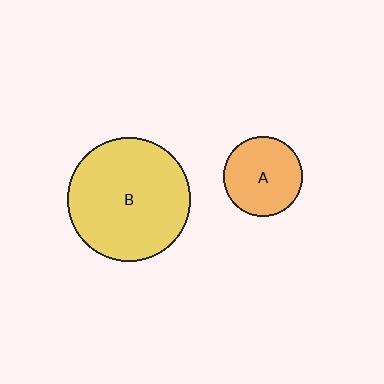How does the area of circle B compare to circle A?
Approximately 2.4 times.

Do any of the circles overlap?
No, none of the circles overlap.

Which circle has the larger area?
Circle B (yellow).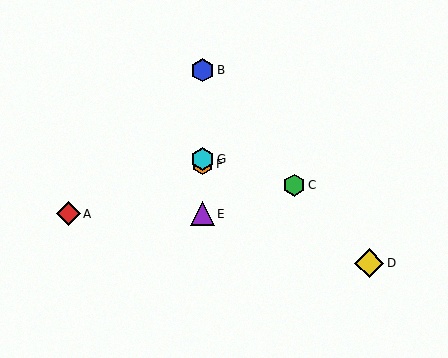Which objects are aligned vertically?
Objects B, E, F, G are aligned vertically.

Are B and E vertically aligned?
Yes, both are at x≈203.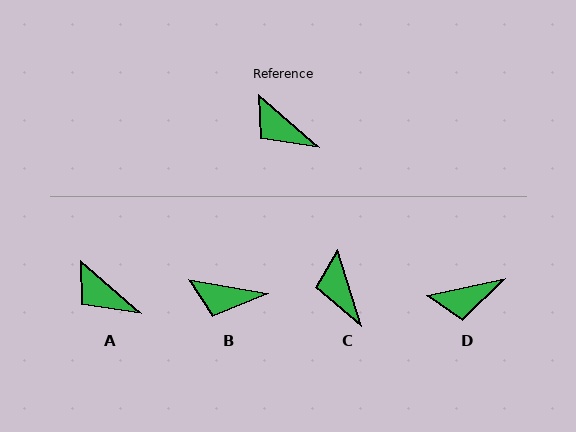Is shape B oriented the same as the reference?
No, it is off by about 31 degrees.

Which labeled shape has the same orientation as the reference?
A.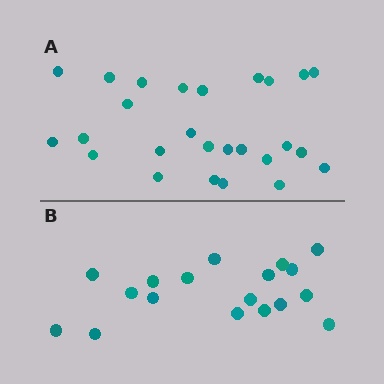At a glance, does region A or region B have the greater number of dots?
Region A (the top region) has more dots.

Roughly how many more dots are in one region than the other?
Region A has roughly 8 or so more dots than region B.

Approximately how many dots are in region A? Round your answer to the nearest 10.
About 30 dots. (The exact count is 26, which rounds to 30.)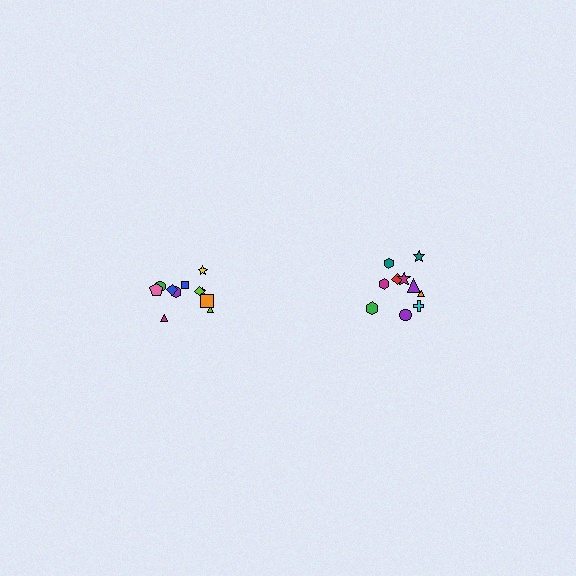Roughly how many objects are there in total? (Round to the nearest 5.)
Roughly 20 objects in total.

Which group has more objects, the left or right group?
The left group.